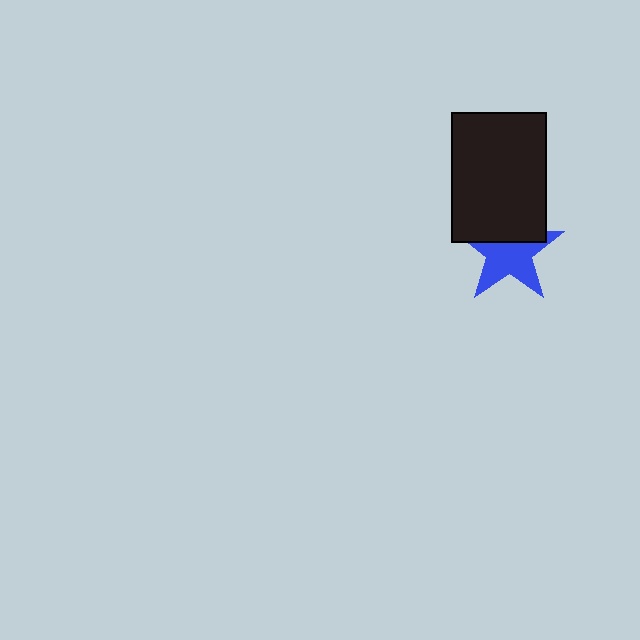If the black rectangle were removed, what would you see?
You would see the complete blue star.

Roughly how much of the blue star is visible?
About half of it is visible (roughly 61%).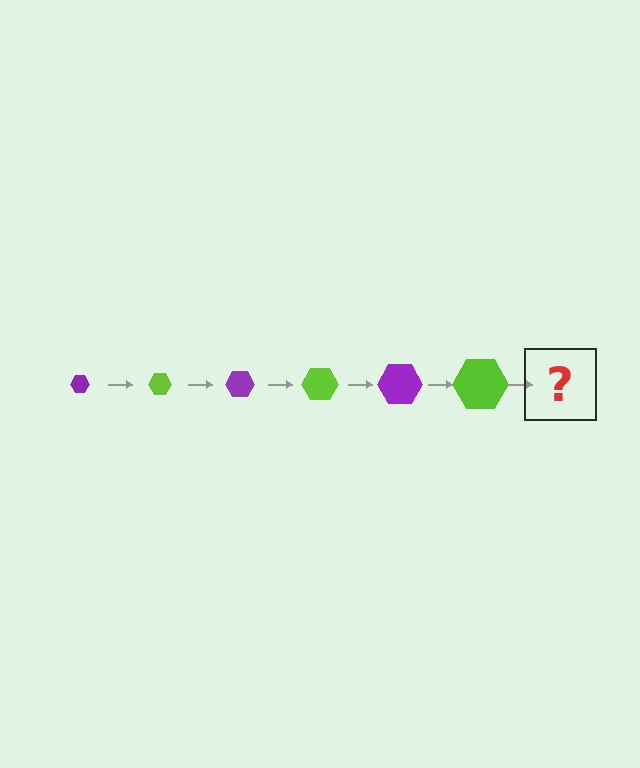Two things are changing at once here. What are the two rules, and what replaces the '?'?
The two rules are that the hexagon grows larger each step and the color cycles through purple and lime. The '?' should be a purple hexagon, larger than the previous one.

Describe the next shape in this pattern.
It should be a purple hexagon, larger than the previous one.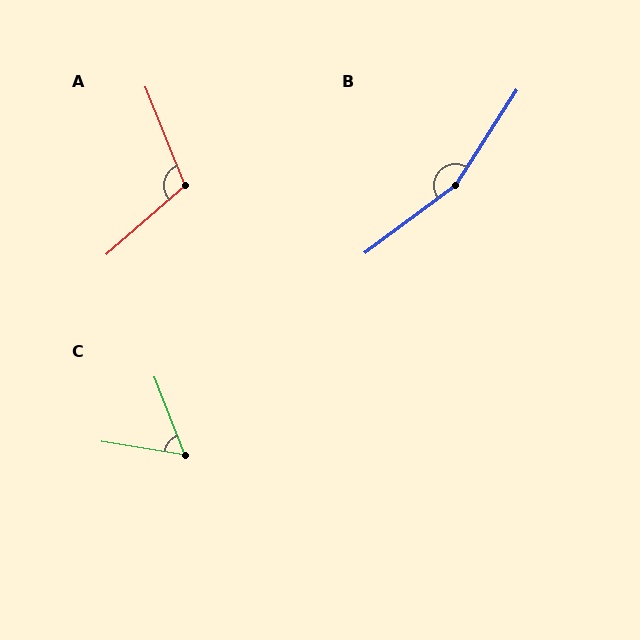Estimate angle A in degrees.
Approximately 109 degrees.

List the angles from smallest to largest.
C (59°), A (109°), B (160°).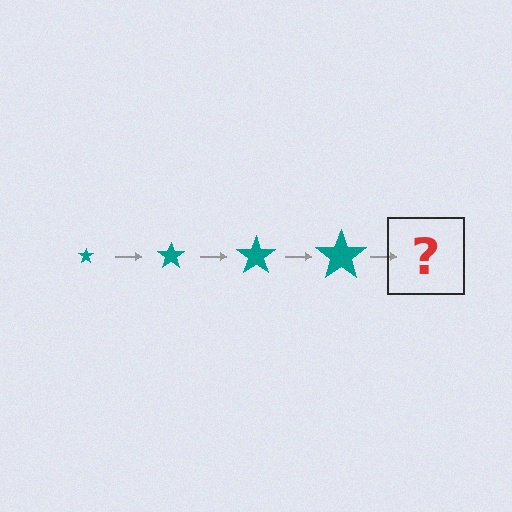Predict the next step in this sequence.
The next step is a teal star, larger than the previous one.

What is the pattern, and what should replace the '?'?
The pattern is that the star gets progressively larger each step. The '?' should be a teal star, larger than the previous one.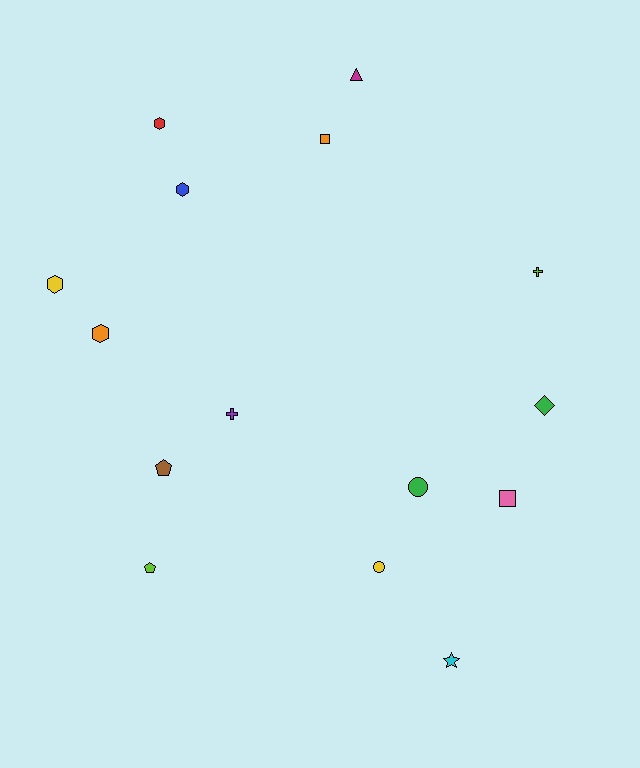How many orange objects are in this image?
There are 2 orange objects.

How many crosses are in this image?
There are 2 crosses.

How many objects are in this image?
There are 15 objects.